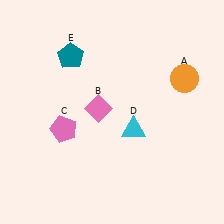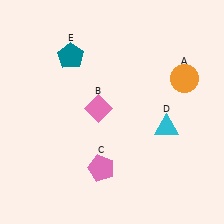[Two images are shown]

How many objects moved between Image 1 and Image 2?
2 objects moved between the two images.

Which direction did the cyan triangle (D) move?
The cyan triangle (D) moved right.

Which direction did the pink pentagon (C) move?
The pink pentagon (C) moved down.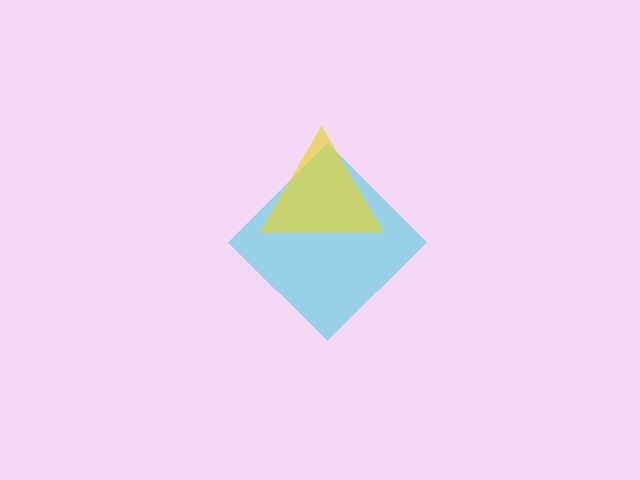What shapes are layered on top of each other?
The layered shapes are: a cyan diamond, a yellow triangle.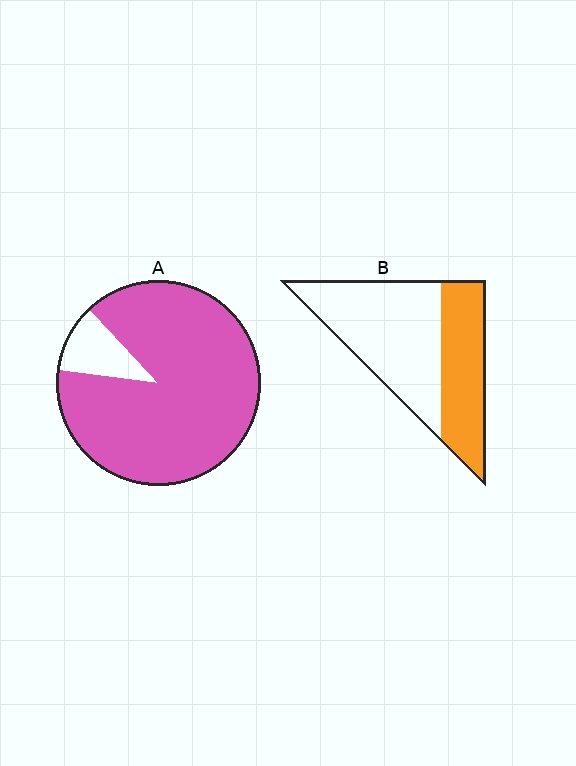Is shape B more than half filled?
No.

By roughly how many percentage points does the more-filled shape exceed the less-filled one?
By roughly 50 percentage points (A over B).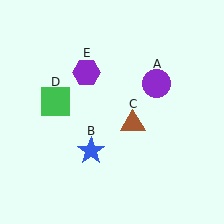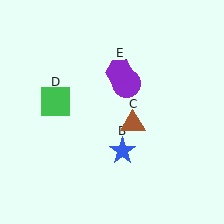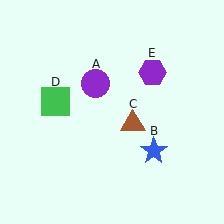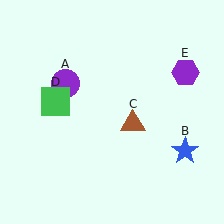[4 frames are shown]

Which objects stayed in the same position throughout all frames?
Brown triangle (object C) and green square (object D) remained stationary.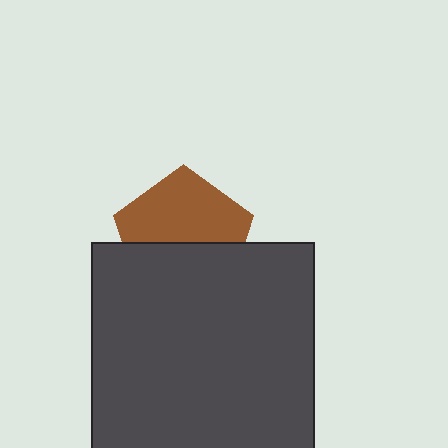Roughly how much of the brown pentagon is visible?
About half of it is visible (roughly 54%).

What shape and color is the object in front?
The object in front is a dark gray square.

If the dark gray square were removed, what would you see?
You would see the complete brown pentagon.